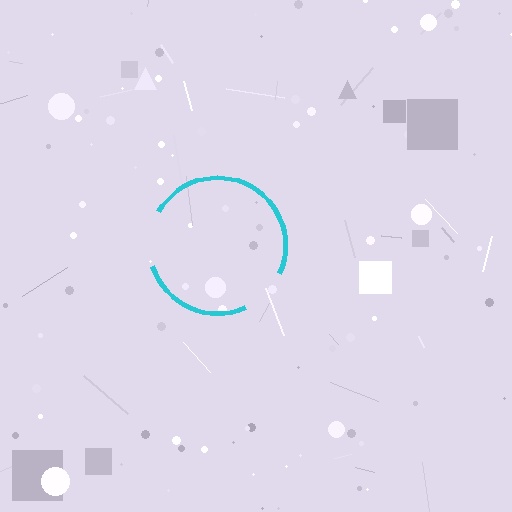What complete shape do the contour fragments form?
The contour fragments form a circle.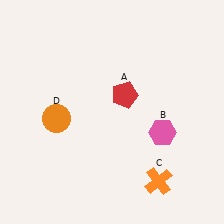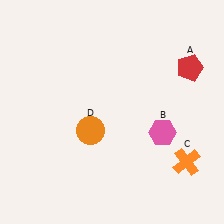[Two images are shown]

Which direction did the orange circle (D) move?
The orange circle (D) moved right.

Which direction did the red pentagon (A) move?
The red pentagon (A) moved right.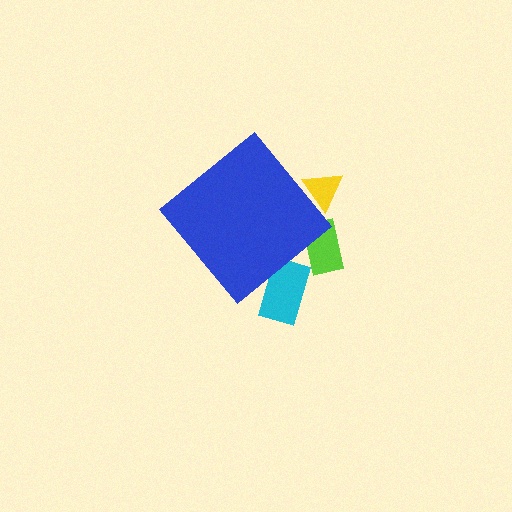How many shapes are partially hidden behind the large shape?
3 shapes are partially hidden.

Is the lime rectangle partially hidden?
Yes, the lime rectangle is partially hidden behind the blue diamond.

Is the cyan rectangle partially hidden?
Yes, the cyan rectangle is partially hidden behind the blue diamond.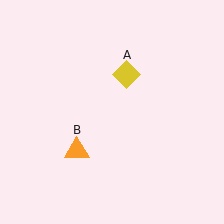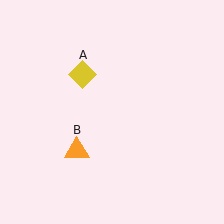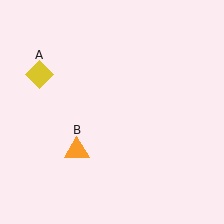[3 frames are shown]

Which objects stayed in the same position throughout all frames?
Orange triangle (object B) remained stationary.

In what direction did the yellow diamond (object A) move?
The yellow diamond (object A) moved left.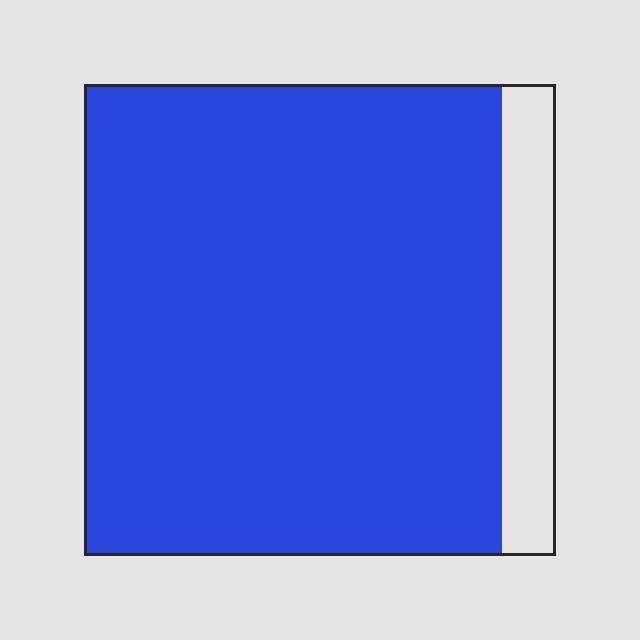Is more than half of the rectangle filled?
Yes.